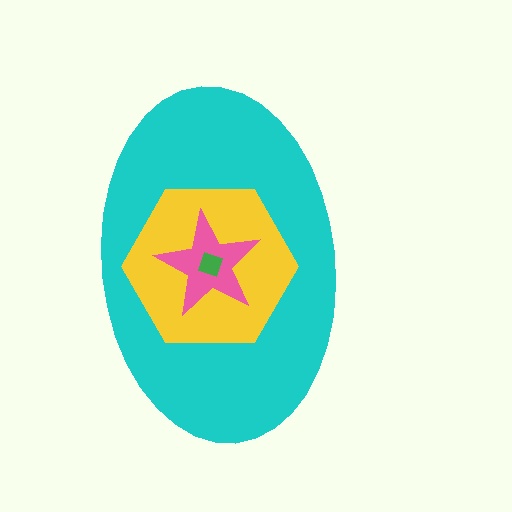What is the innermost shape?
The green diamond.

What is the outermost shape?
The cyan ellipse.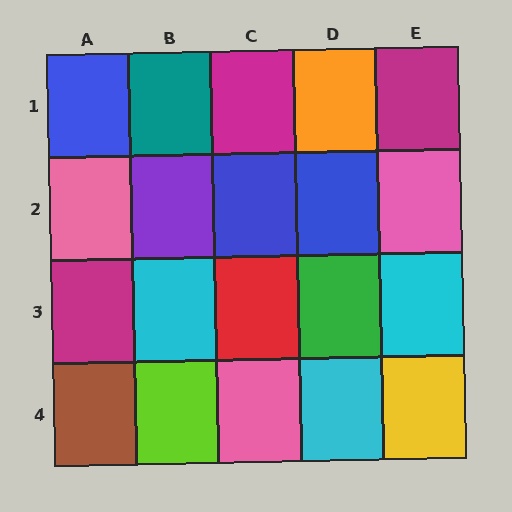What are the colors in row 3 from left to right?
Magenta, cyan, red, green, cyan.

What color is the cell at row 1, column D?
Orange.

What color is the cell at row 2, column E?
Pink.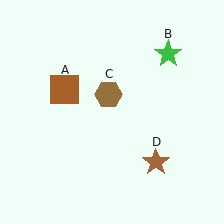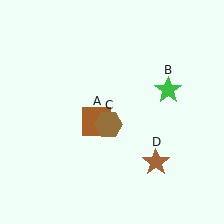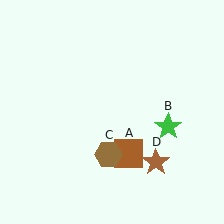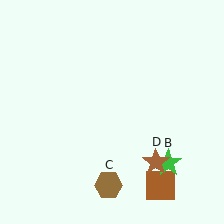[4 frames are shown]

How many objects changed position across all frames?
3 objects changed position: brown square (object A), green star (object B), brown hexagon (object C).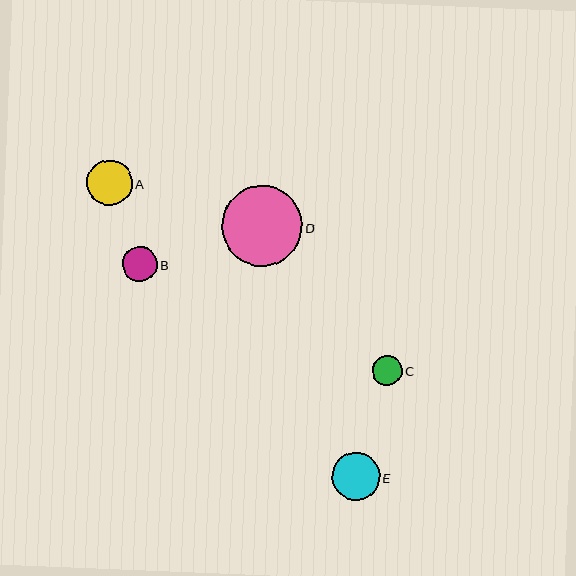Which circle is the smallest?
Circle C is the smallest with a size of approximately 30 pixels.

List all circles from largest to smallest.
From largest to smallest: D, E, A, B, C.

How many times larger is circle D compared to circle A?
Circle D is approximately 1.8 times the size of circle A.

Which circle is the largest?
Circle D is the largest with a size of approximately 81 pixels.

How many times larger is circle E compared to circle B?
Circle E is approximately 1.4 times the size of circle B.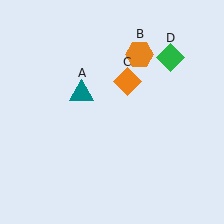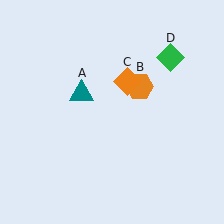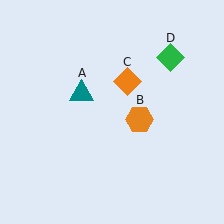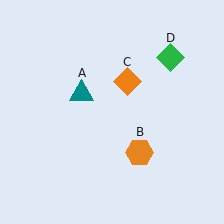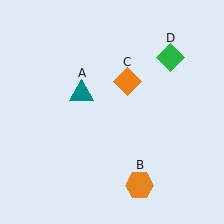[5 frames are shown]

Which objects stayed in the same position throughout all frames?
Teal triangle (object A) and orange diamond (object C) and green diamond (object D) remained stationary.